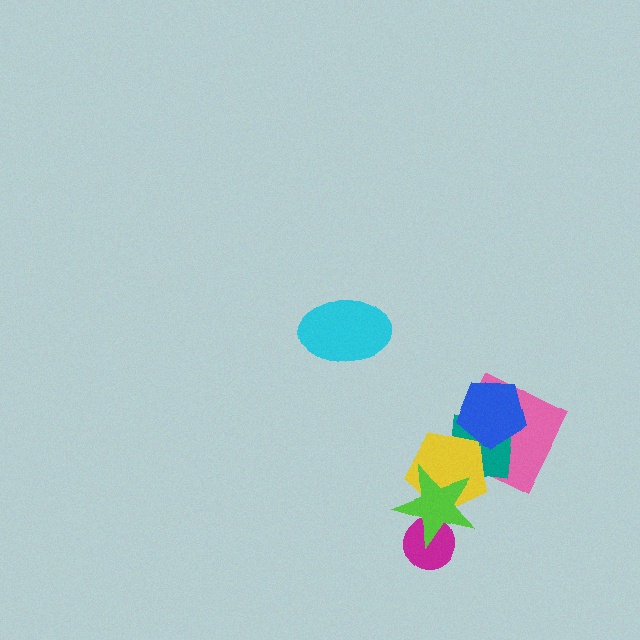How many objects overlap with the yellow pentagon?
3 objects overlap with the yellow pentagon.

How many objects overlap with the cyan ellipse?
0 objects overlap with the cyan ellipse.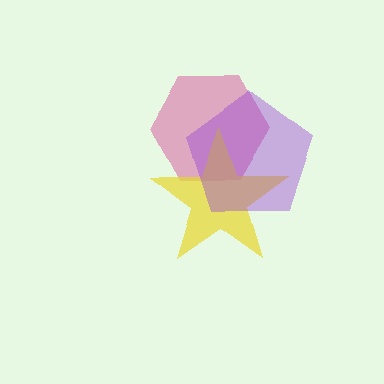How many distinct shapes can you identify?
There are 3 distinct shapes: a pink hexagon, a yellow star, a purple pentagon.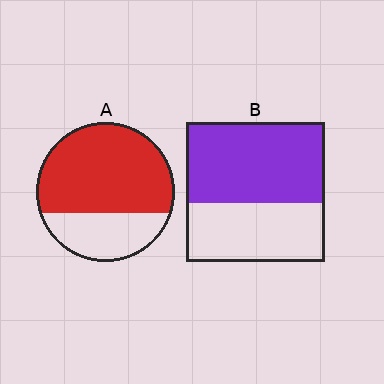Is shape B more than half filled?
Yes.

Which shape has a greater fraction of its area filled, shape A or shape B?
Shape A.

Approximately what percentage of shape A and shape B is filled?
A is approximately 70% and B is approximately 60%.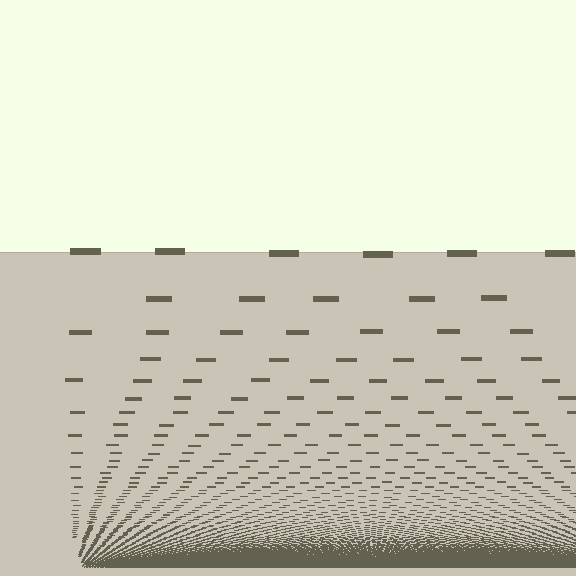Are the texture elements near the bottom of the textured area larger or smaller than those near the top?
Smaller. The gradient is inverted — elements near the bottom are smaller and denser.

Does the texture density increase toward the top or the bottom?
Density increases toward the bottom.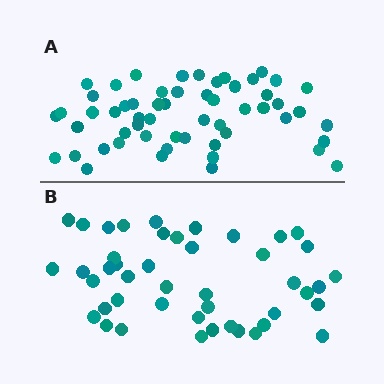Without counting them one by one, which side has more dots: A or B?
Region A (the top region) has more dots.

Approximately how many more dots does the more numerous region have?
Region A has roughly 12 or so more dots than region B.